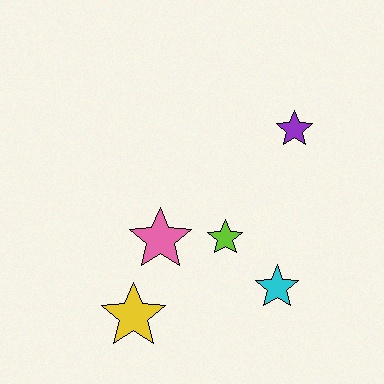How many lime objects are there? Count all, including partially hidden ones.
There is 1 lime object.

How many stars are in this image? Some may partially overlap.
There are 5 stars.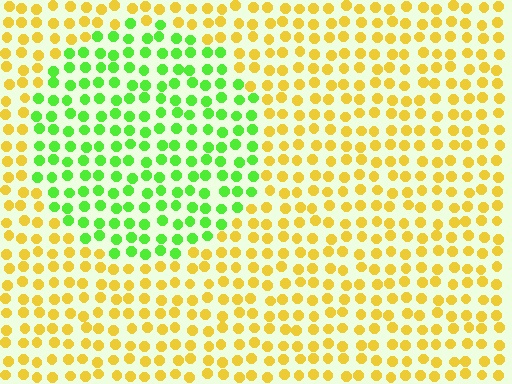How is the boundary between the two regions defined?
The boundary is defined purely by a slight shift in hue (about 62 degrees). Spacing, size, and orientation are identical on both sides.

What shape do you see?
I see a circle.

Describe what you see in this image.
The image is filled with small yellow elements in a uniform arrangement. A circle-shaped region is visible where the elements are tinted to a slightly different hue, forming a subtle color boundary.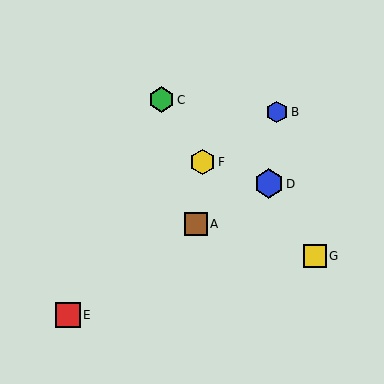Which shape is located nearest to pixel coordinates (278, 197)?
The blue hexagon (labeled D) at (269, 184) is nearest to that location.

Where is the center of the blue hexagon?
The center of the blue hexagon is at (269, 184).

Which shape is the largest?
The blue hexagon (labeled D) is the largest.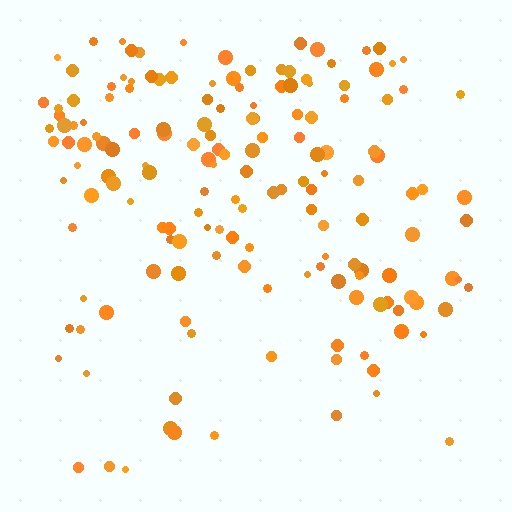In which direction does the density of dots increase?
From bottom to top, with the top side densest.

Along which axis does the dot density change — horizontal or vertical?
Vertical.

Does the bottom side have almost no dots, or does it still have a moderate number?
Still a moderate number, just noticeably fewer than the top.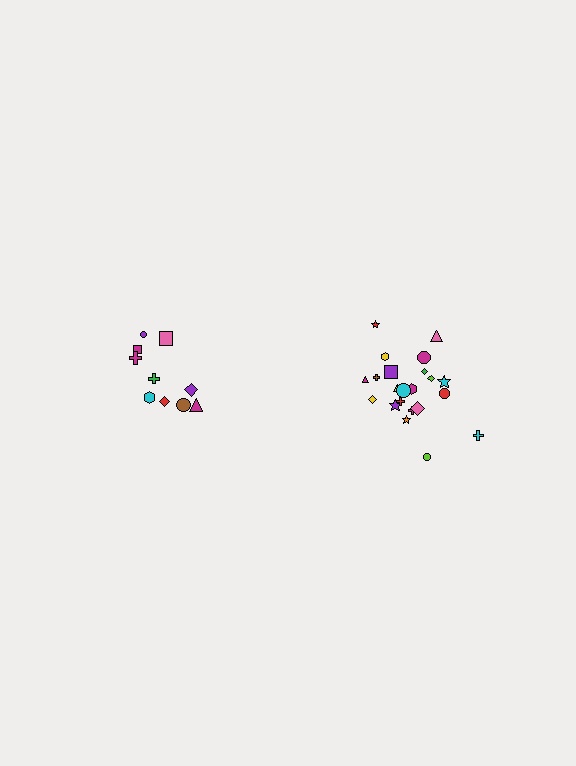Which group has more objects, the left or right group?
The right group.